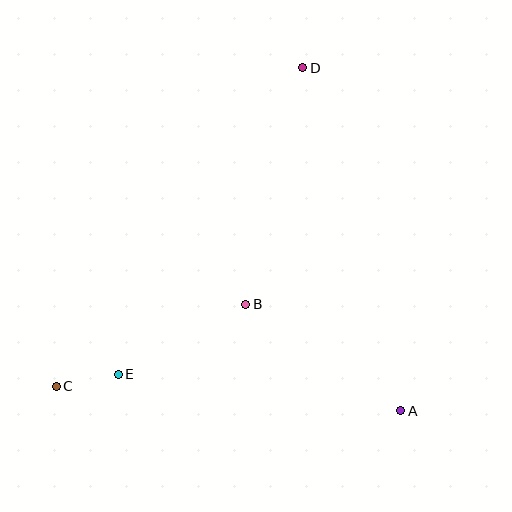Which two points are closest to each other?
Points C and E are closest to each other.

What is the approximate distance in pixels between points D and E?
The distance between D and E is approximately 358 pixels.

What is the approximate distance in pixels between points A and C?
The distance between A and C is approximately 345 pixels.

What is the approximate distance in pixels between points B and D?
The distance between B and D is approximately 243 pixels.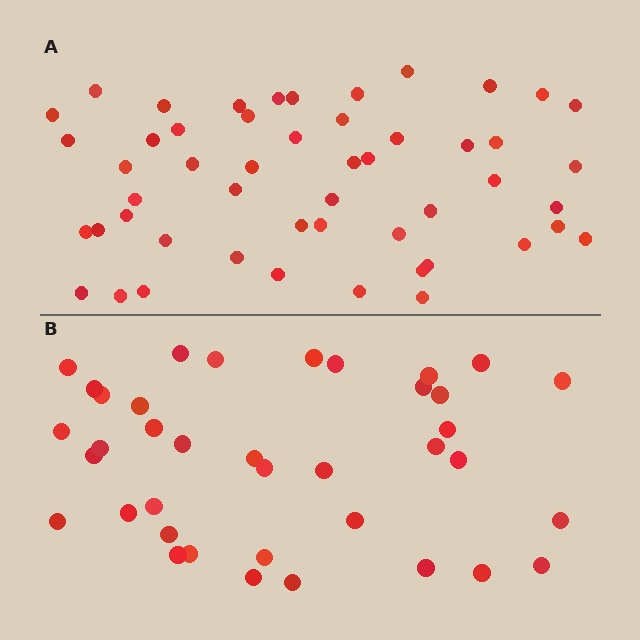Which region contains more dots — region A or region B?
Region A (the top region) has more dots.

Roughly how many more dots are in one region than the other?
Region A has approximately 15 more dots than region B.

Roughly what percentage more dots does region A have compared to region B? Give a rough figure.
About 35% more.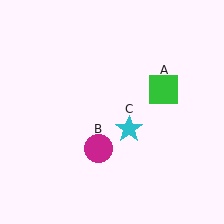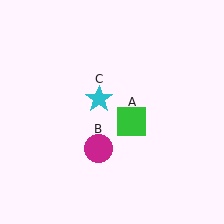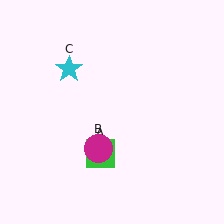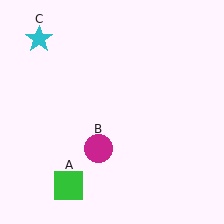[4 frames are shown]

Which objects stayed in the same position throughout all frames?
Magenta circle (object B) remained stationary.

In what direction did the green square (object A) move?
The green square (object A) moved down and to the left.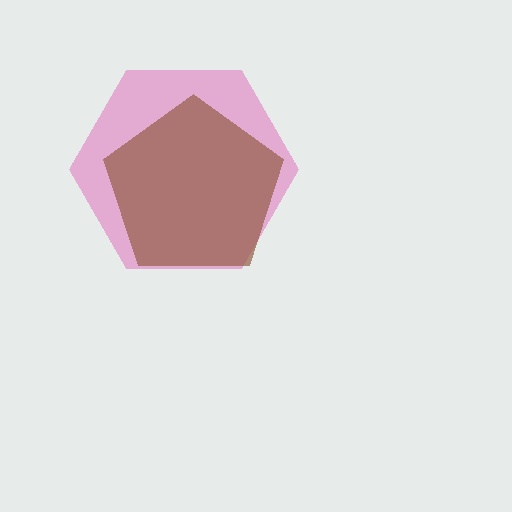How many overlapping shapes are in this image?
There are 2 overlapping shapes in the image.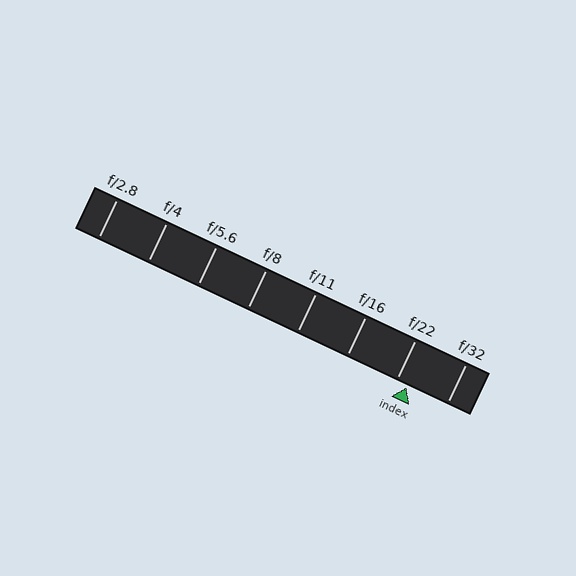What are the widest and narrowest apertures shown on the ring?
The widest aperture shown is f/2.8 and the narrowest is f/32.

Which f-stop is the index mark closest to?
The index mark is closest to f/22.